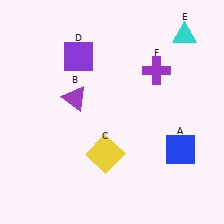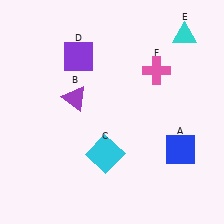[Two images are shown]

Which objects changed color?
C changed from yellow to cyan. F changed from purple to pink.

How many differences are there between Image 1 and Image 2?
There are 2 differences between the two images.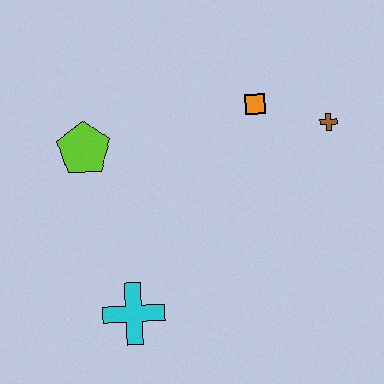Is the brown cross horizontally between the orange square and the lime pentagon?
No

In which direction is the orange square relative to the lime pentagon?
The orange square is to the right of the lime pentagon.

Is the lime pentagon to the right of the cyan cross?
No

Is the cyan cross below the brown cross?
Yes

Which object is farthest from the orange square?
The cyan cross is farthest from the orange square.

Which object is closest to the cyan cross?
The lime pentagon is closest to the cyan cross.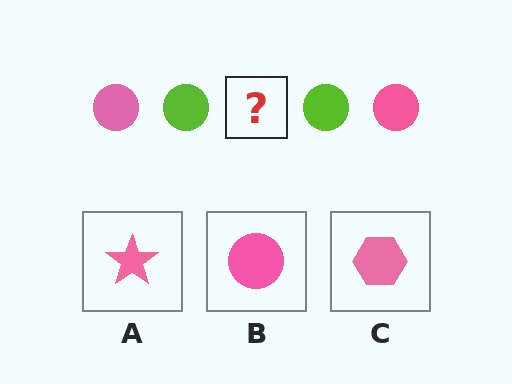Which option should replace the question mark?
Option B.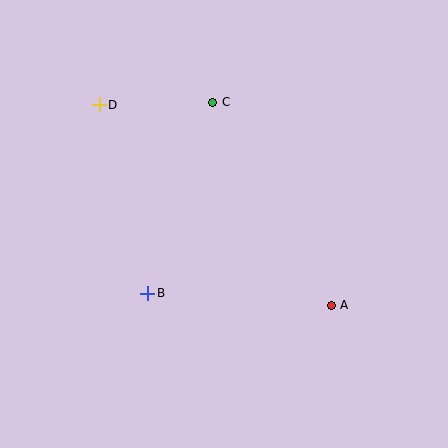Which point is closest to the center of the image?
Point B at (148, 293) is closest to the center.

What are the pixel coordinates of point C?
Point C is at (212, 102).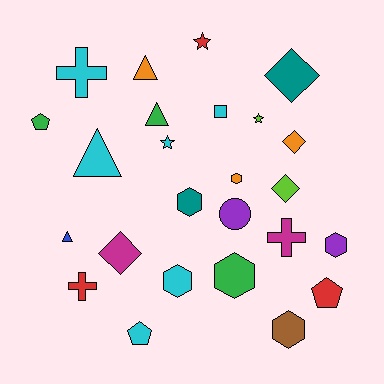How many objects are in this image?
There are 25 objects.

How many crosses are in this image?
There are 3 crosses.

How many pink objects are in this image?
There are no pink objects.